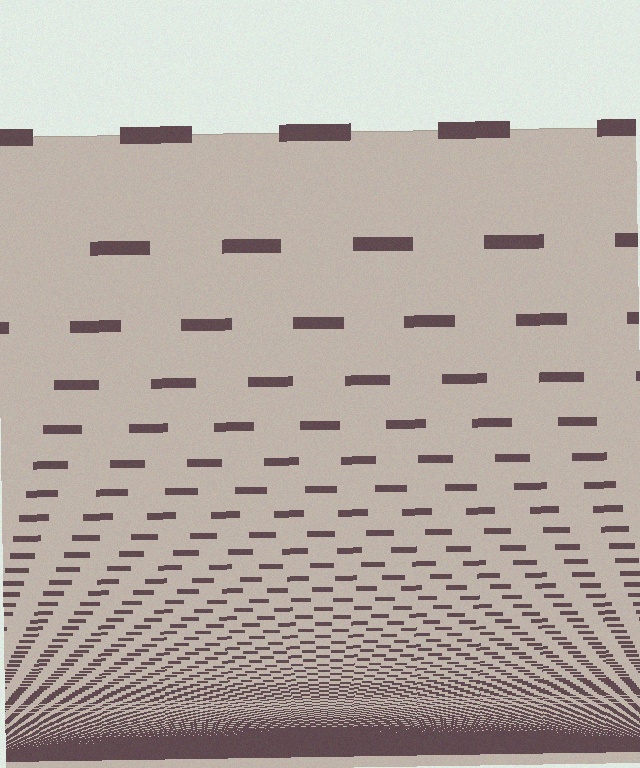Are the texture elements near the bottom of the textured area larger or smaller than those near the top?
Smaller. The gradient is inverted — elements near the bottom are smaller and denser.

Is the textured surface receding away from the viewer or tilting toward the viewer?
The surface appears to tilt toward the viewer. Texture elements get larger and sparser toward the top.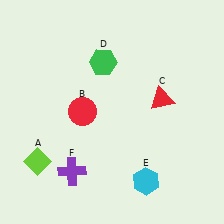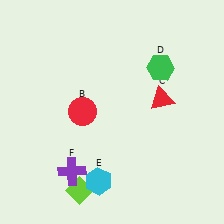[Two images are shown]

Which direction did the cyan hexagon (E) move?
The cyan hexagon (E) moved left.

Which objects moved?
The objects that moved are: the lime diamond (A), the green hexagon (D), the cyan hexagon (E).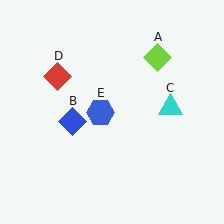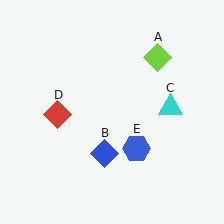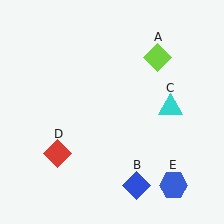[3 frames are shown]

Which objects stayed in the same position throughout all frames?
Lime diamond (object A) and cyan triangle (object C) remained stationary.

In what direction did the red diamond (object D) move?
The red diamond (object D) moved down.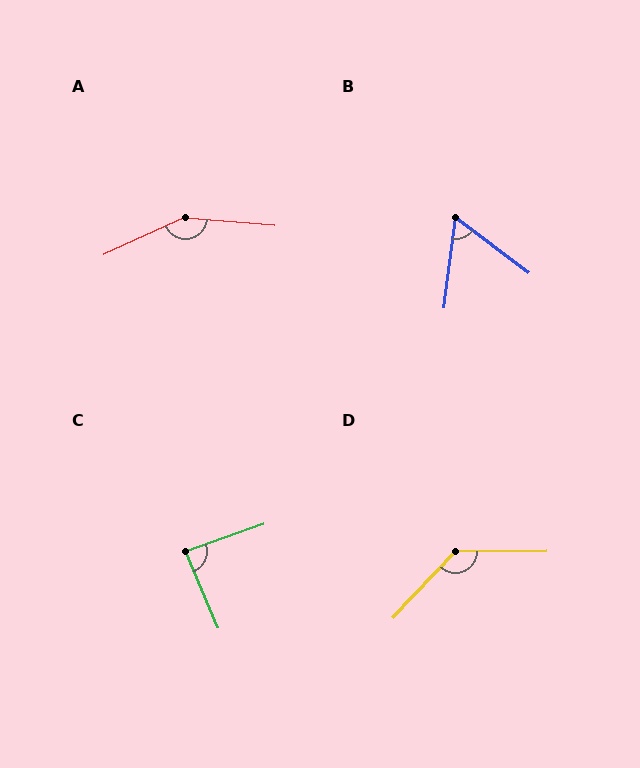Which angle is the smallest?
B, at approximately 61 degrees.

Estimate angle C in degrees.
Approximately 86 degrees.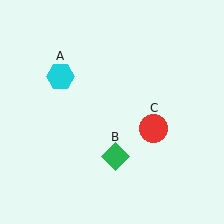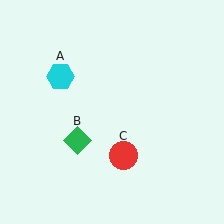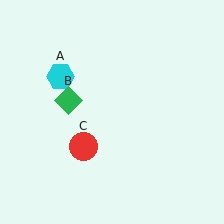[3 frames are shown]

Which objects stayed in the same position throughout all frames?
Cyan hexagon (object A) remained stationary.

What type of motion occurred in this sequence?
The green diamond (object B), red circle (object C) rotated clockwise around the center of the scene.